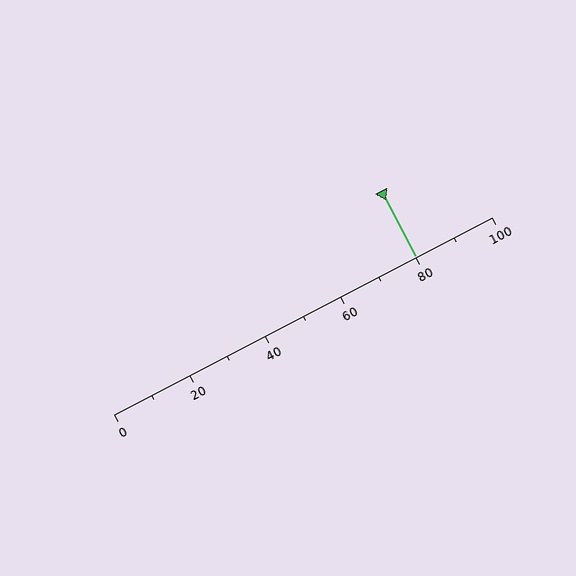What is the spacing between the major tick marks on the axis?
The major ticks are spaced 20 apart.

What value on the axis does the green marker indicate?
The marker indicates approximately 80.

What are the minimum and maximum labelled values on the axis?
The axis runs from 0 to 100.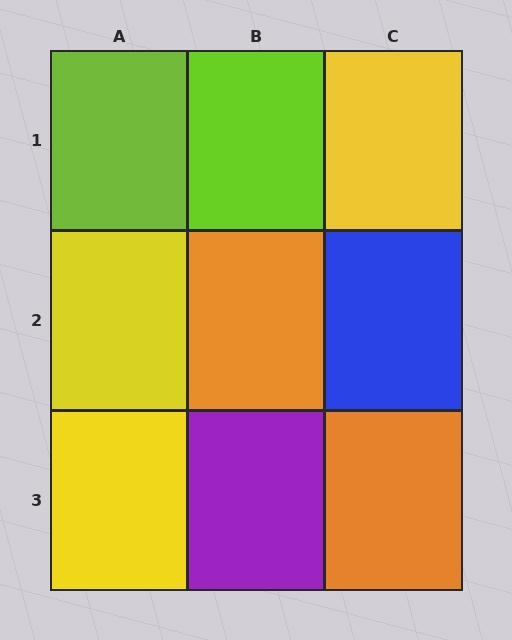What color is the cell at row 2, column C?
Blue.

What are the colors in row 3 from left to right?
Yellow, purple, orange.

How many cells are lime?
2 cells are lime.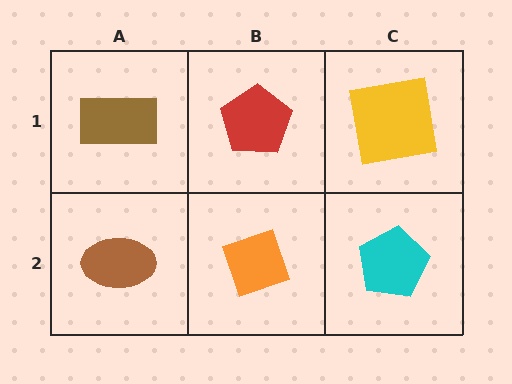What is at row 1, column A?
A brown rectangle.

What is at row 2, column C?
A cyan pentagon.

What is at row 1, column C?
A yellow square.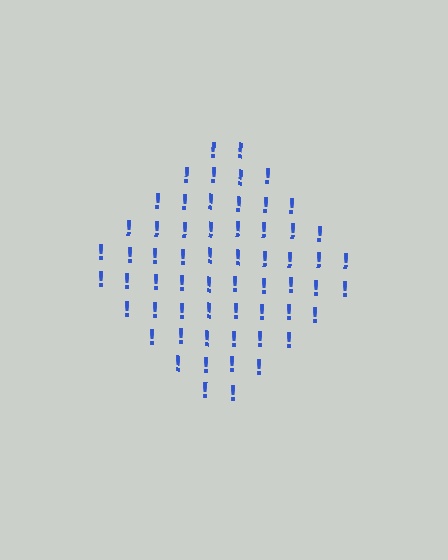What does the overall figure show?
The overall figure shows a diamond.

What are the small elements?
The small elements are exclamation marks.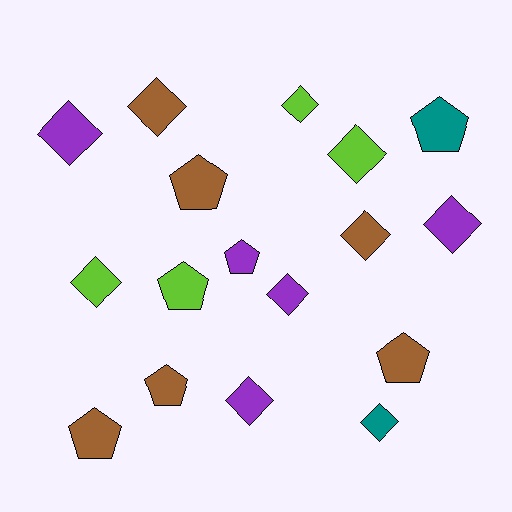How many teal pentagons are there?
There is 1 teal pentagon.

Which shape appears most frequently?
Diamond, with 10 objects.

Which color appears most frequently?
Brown, with 6 objects.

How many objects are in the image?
There are 17 objects.